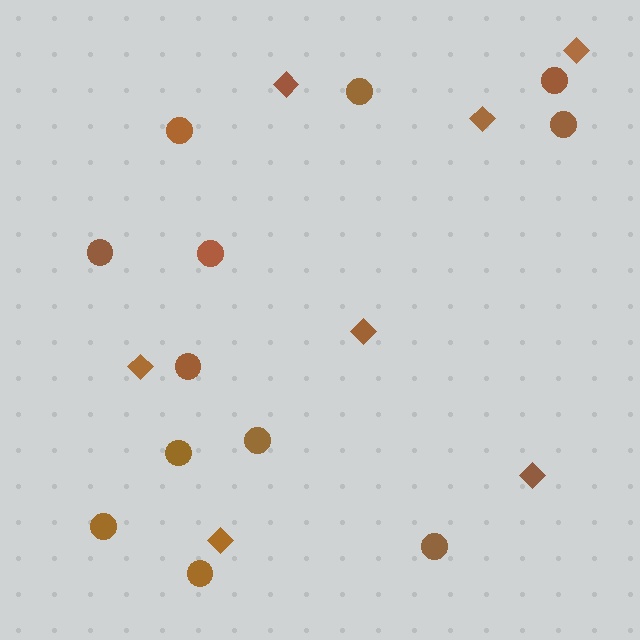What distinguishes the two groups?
There are 2 groups: one group of diamonds (7) and one group of circles (12).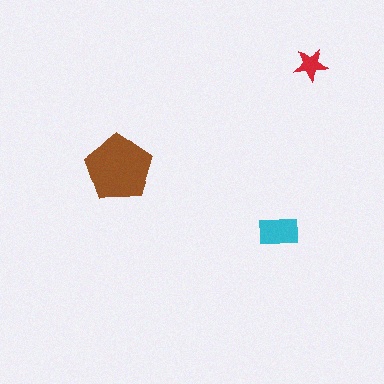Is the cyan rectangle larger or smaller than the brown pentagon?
Smaller.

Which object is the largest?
The brown pentagon.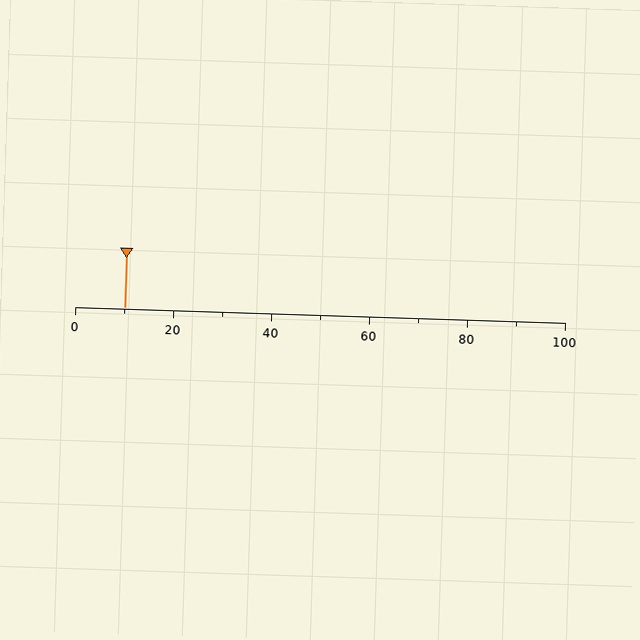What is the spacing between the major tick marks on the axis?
The major ticks are spaced 20 apart.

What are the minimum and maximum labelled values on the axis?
The axis runs from 0 to 100.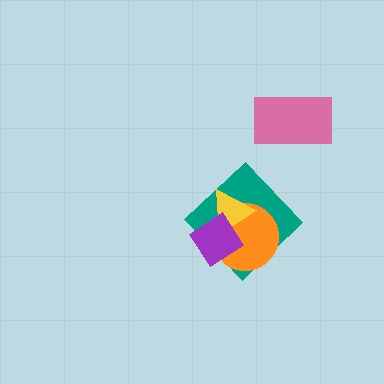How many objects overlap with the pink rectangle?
0 objects overlap with the pink rectangle.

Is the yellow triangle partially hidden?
Yes, it is partially covered by another shape.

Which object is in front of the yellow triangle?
The purple diamond is in front of the yellow triangle.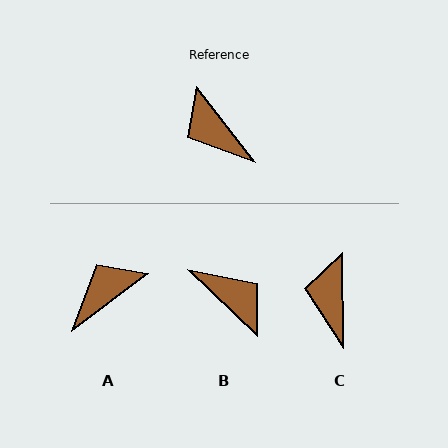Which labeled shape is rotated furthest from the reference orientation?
B, about 171 degrees away.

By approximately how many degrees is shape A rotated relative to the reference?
Approximately 90 degrees clockwise.